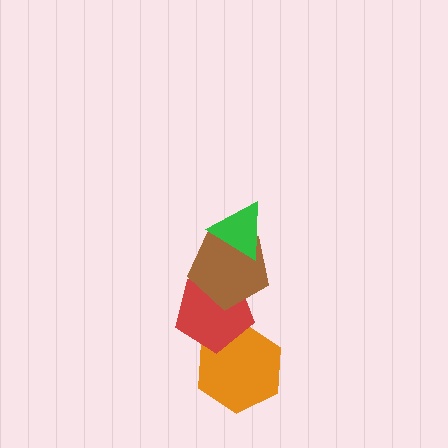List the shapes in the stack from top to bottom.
From top to bottom: the green triangle, the brown pentagon, the red pentagon, the orange hexagon.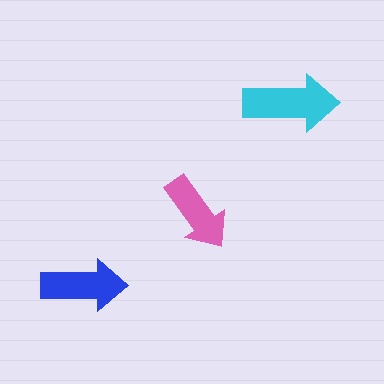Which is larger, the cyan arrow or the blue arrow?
The cyan one.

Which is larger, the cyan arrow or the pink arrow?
The cyan one.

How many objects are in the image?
There are 3 objects in the image.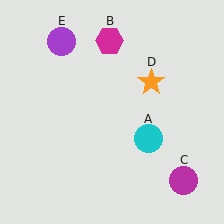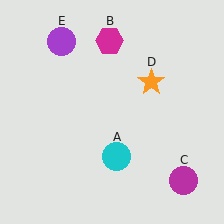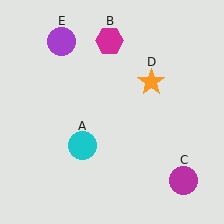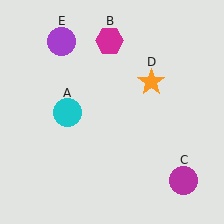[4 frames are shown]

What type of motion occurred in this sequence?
The cyan circle (object A) rotated clockwise around the center of the scene.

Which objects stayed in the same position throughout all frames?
Magenta hexagon (object B) and magenta circle (object C) and orange star (object D) and purple circle (object E) remained stationary.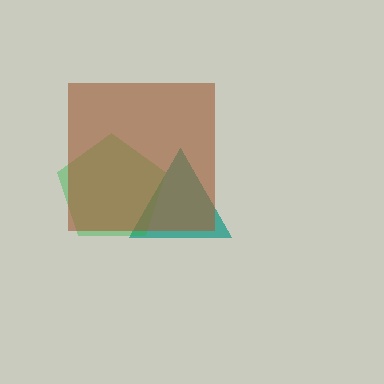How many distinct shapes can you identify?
There are 3 distinct shapes: a teal triangle, a green pentagon, a brown square.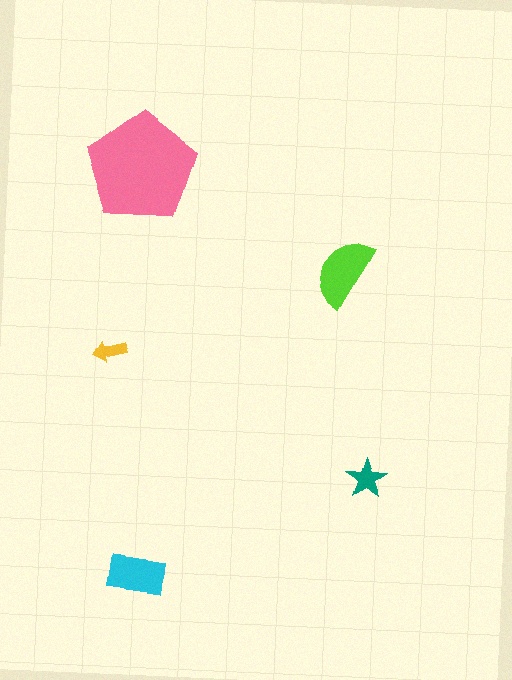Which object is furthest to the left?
The yellow arrow is leftmost.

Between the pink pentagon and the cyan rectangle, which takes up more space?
The pink pentagon.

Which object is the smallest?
The yellow arrow.